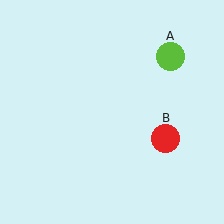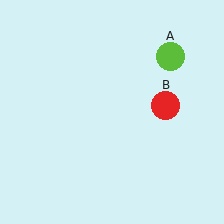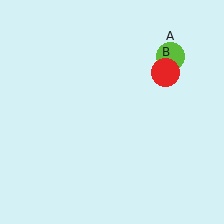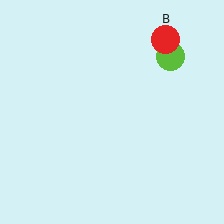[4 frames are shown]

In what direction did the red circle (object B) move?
The red circle (object B) moved up.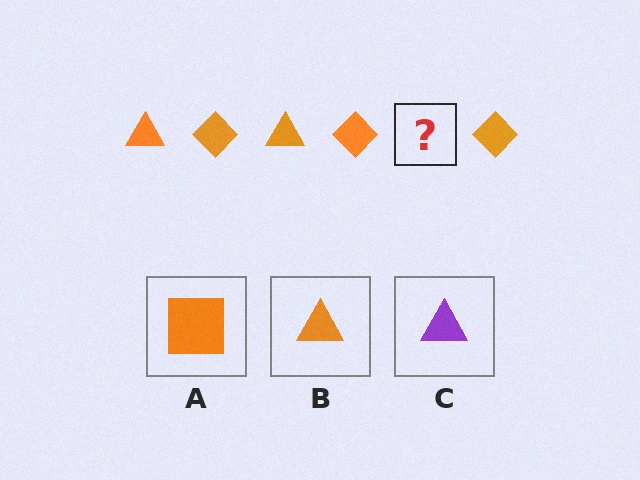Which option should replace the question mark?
Option B.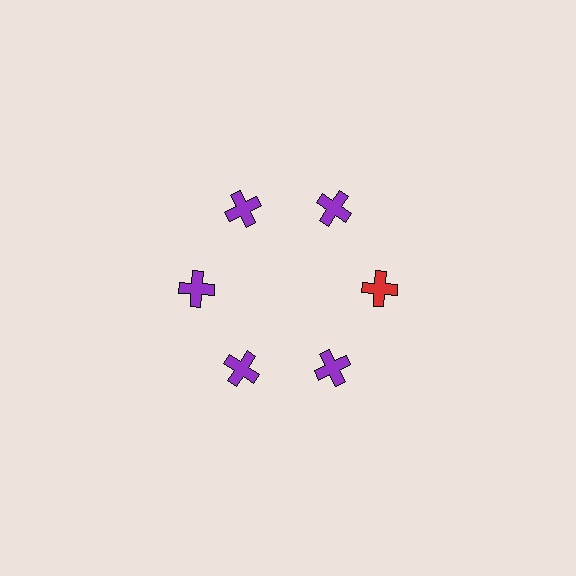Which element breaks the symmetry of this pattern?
The red cross at roughly the 3 o'clock position breaks the symmetry. All other shapes are purple crosses.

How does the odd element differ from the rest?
It has a different color: red instead of purple.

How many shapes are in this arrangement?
There are 6 shapes arranged in a ring pattern.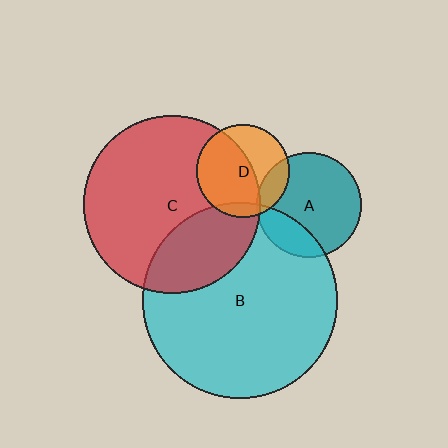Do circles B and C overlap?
Yes.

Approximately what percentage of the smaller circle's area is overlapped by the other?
Approximately 30%.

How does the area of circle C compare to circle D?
Approximately 3.6 times.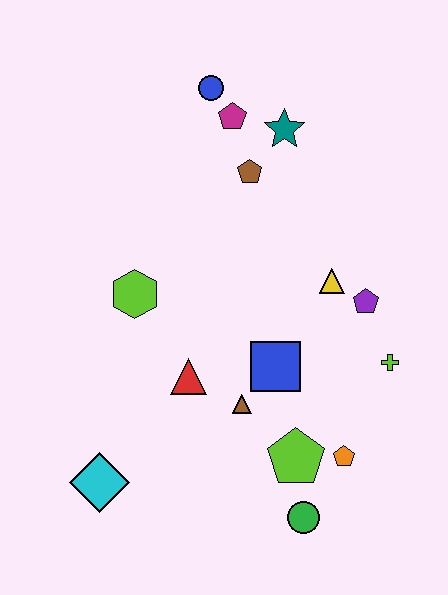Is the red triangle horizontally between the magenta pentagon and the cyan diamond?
Yes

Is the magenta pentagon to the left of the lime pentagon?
Yes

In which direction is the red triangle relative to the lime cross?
The red triangle is to the left of the lime cross.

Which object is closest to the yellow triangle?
The purple pentagon is closest to the yellow triangle.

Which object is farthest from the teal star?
The cyan diamond is farthest from the teal star.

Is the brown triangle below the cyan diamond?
No